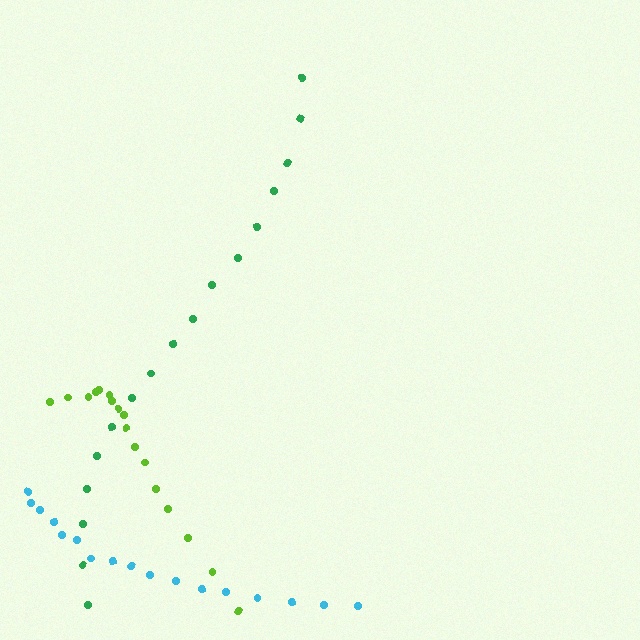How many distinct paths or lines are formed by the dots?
There are 3 distinct paths.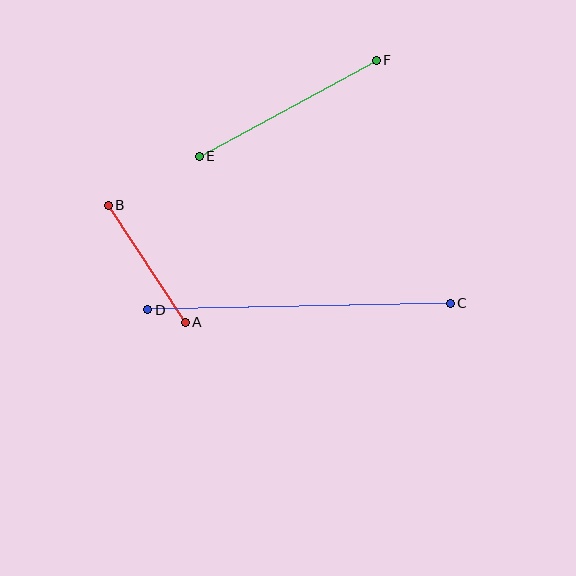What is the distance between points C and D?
The distance is approximately 303 pixels.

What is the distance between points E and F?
The distance is approximately 201 pixels.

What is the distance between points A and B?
The distance is approximately 140 pixels.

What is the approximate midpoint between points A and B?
The midpoint is at approximately (147, 264) pixels.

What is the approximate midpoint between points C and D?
The midpoint is at approximately (299, 306) pixels.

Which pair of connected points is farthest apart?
Points C and D are farthest apart.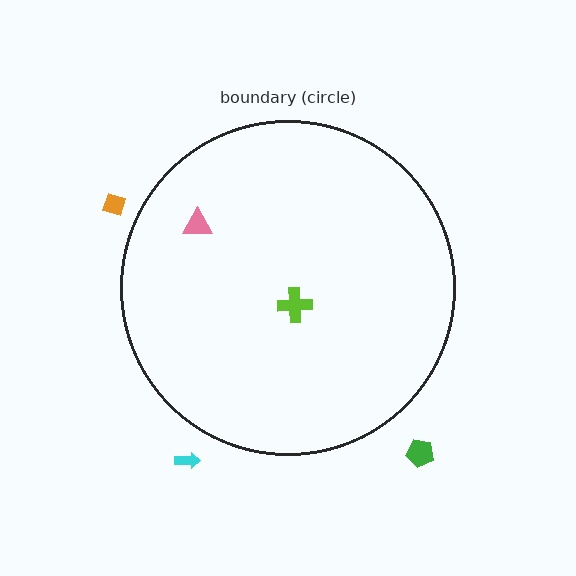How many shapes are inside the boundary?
2 inside, 3 outside.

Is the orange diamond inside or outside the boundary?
Outside.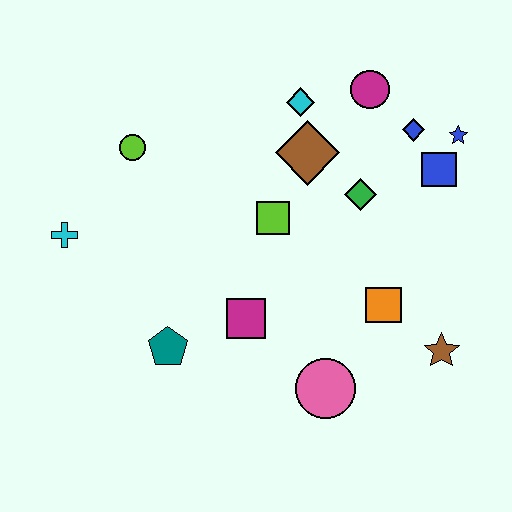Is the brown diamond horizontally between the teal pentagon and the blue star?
Yes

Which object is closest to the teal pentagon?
The magenta square is closest to the teal pentagon.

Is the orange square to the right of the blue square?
No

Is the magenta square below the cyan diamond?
Yes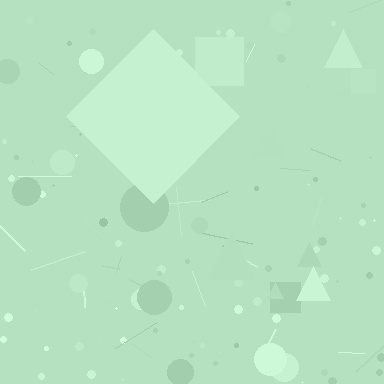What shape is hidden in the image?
A diamond is hidden in the image.